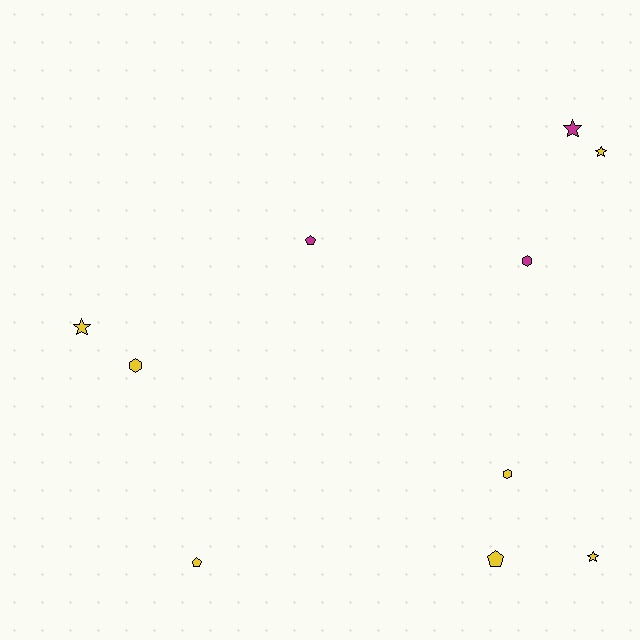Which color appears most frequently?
Yellow, with 7 objects.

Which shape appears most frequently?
Star, with 4 objects.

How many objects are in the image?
There are 10 objects.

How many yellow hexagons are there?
There are 2 yellow hexagons.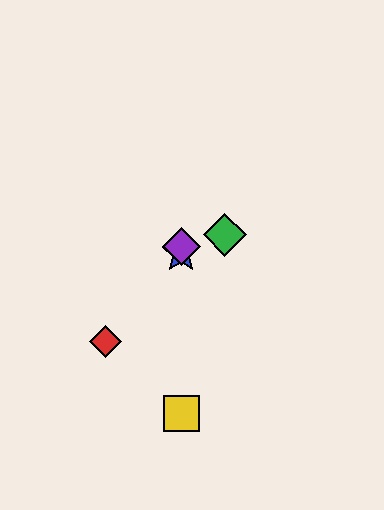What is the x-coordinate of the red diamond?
The red diamond is at x≈106.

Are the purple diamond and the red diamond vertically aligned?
No, the purple diamond is at x≈181 and the red diamond is at x≈106.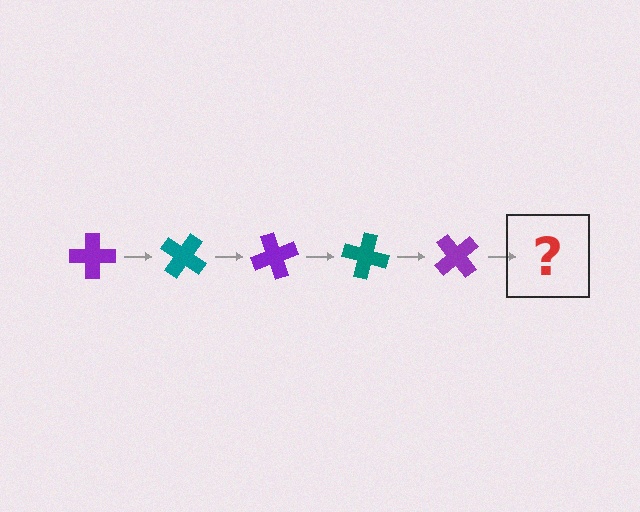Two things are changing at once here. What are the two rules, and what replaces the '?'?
The two rules are that it rotates 35 degrees each step and the color cycles through purple and teal. The '?' should be a teal cross, rotated 175 degrees from the start.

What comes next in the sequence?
The next element should be a teal cross, rotated 175 degrees from the start.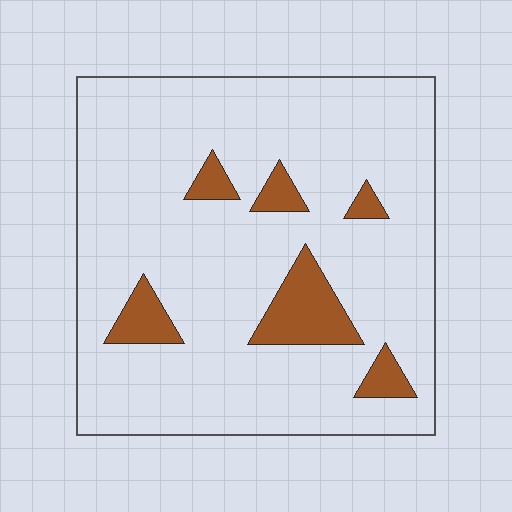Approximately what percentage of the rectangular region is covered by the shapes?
Approximately 10%.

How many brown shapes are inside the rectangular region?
6.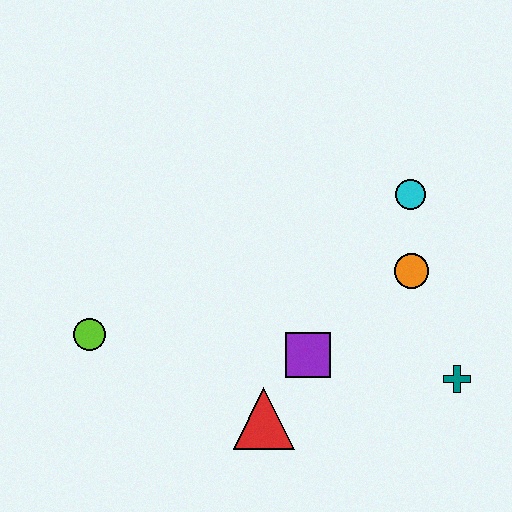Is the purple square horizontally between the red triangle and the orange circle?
Yes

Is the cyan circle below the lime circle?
No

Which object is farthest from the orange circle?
The lime circle is farthest from the orange circle.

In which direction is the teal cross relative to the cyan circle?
The teal cross is below the cyan circle.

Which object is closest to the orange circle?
The cyan circle is closest to the orange circle.